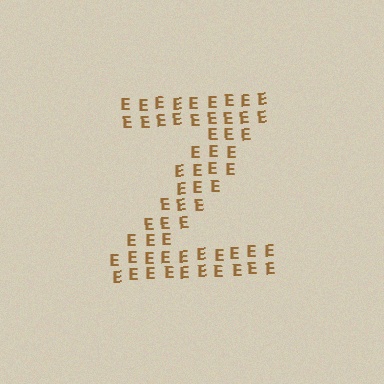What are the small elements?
The small elements are letter E's.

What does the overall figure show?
The overall figure shows the letter Z.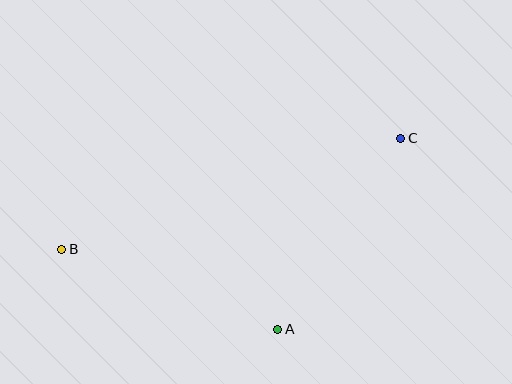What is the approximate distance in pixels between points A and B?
The distance between A and B is approximately 231 pixels.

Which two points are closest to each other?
Points A and C are closest to each other.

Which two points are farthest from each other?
Points B and C are farthest from each other.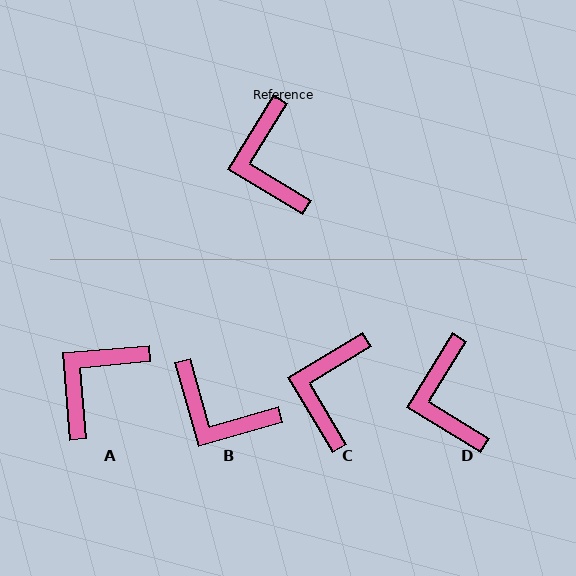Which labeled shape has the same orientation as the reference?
D.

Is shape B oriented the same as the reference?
No, it is off by about 48 degrees.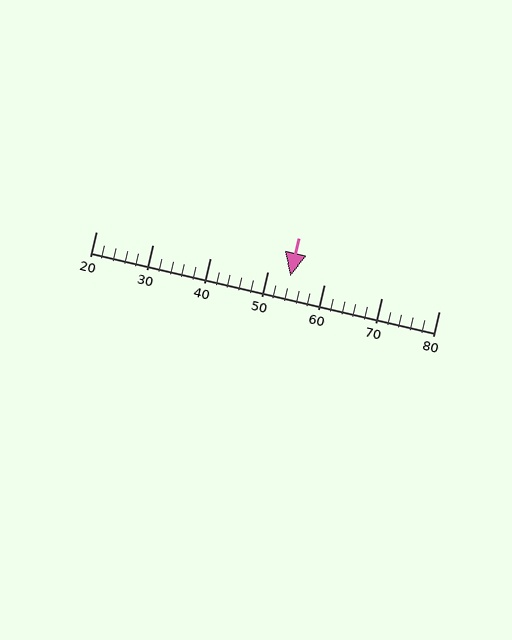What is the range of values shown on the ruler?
The ruler shows values from 20 to 80.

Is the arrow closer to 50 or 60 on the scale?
The arrow is closer to 50.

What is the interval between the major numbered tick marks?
The major tick marks are spaced 10 units apart.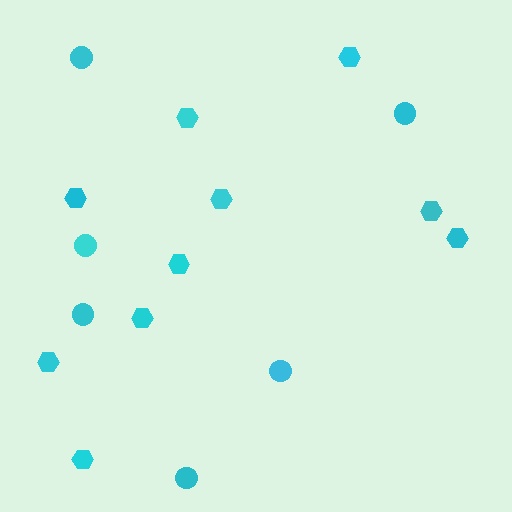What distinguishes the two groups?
There are 2 groups: one group of hexagons (10) and one group of circles (6).